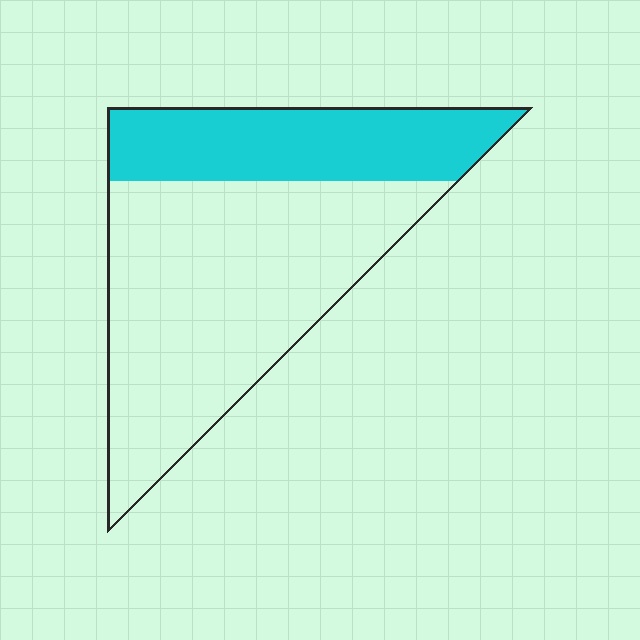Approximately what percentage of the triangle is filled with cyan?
Approximately 30%.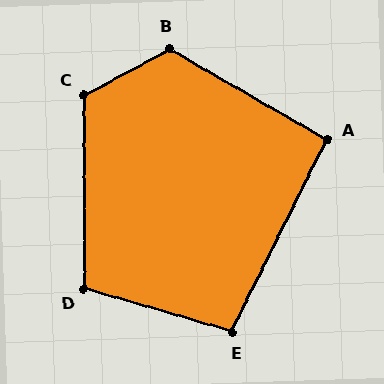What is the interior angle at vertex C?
Approximately 119 degrees (obtuse).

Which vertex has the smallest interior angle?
A, at approximately 93 degrees.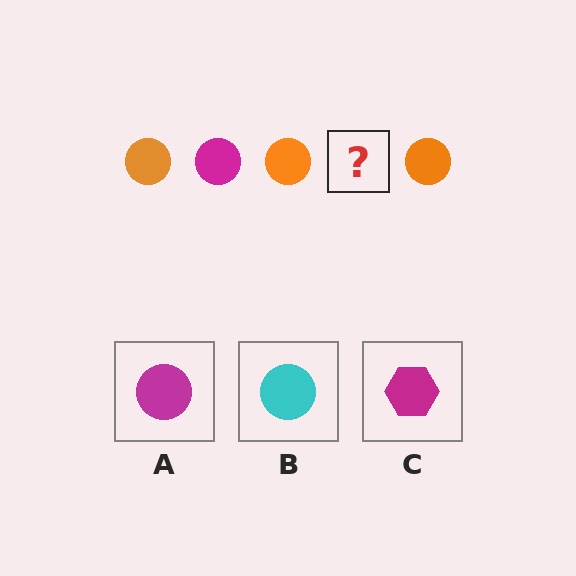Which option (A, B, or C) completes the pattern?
A.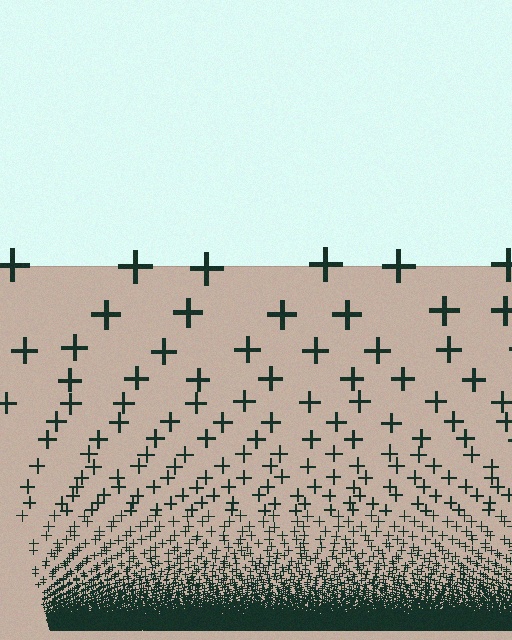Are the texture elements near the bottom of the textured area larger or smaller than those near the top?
Smaller. The gradient is inverted — elements near the bottom are smaller and denser.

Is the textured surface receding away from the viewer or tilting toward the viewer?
The surface appears to tilt toward the viewer. Texture elements get larger and sparser toward the top.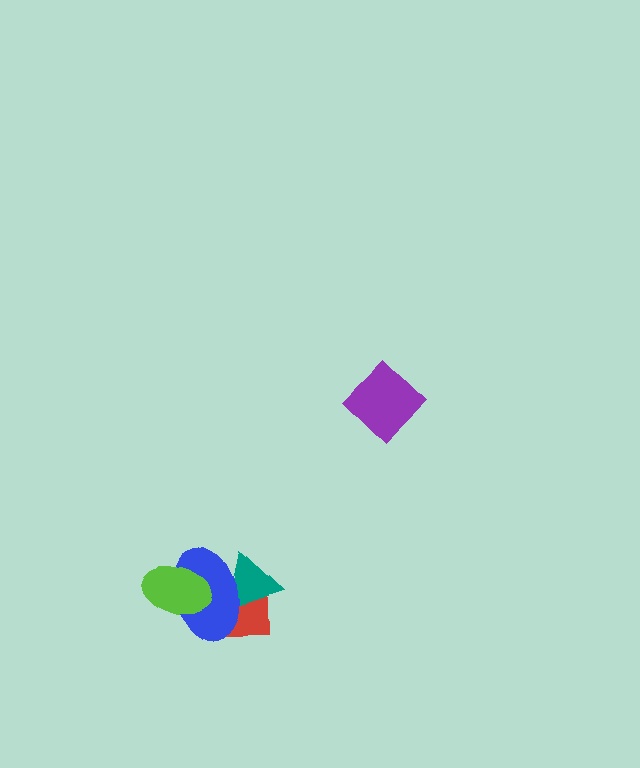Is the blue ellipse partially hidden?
Yes, it is partially covered by another shape.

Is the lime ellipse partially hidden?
No, no other shape covers it.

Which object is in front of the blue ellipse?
The lime ellipse is in front of the blue ellipse.